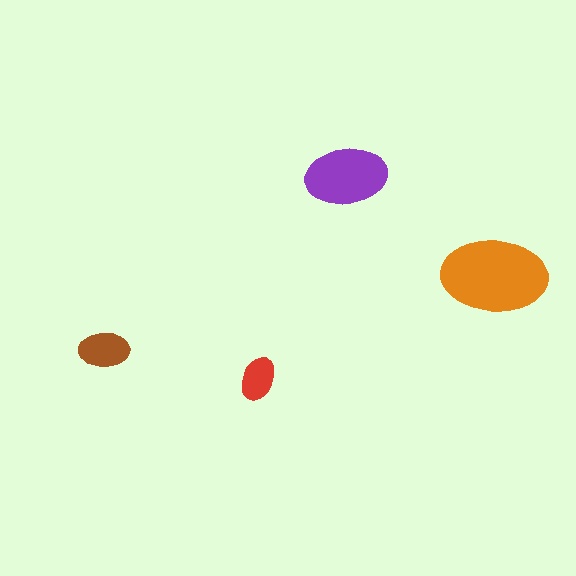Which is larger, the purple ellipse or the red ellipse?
The purple one.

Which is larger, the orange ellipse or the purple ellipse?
The orange one.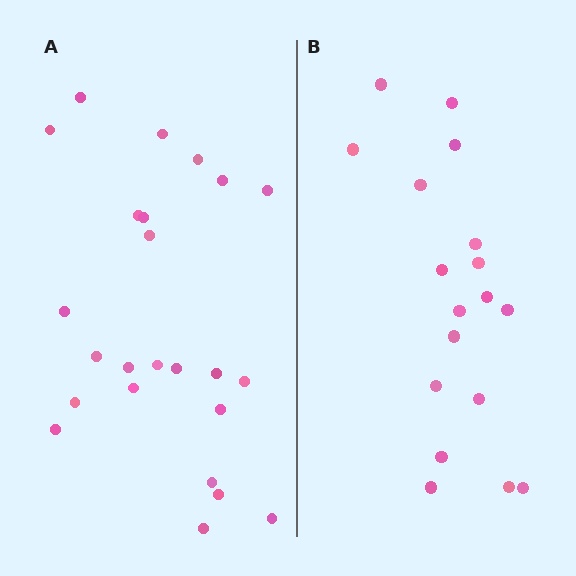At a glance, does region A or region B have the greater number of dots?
Region A (the left region) has more dots.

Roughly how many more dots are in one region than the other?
Region A has about 6 more dots than region B.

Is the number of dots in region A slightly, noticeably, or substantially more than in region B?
Region A has noticeably more, but not dramatically so. The ratio is roughly 1.3 to 1.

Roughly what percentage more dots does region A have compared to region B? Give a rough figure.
About 35% more.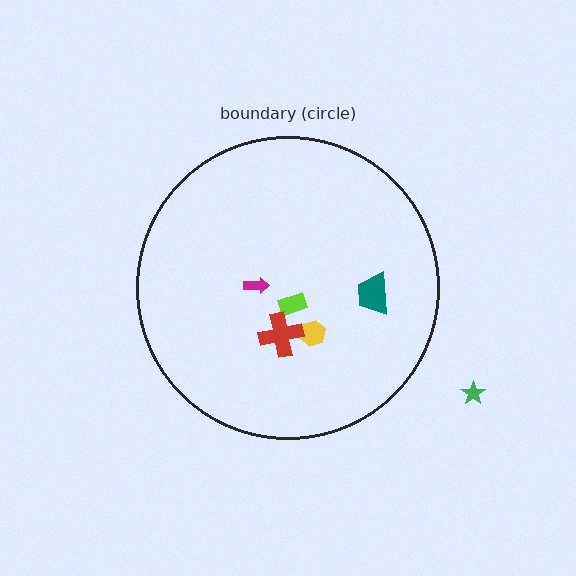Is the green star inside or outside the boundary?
Outside.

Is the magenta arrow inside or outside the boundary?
Inside.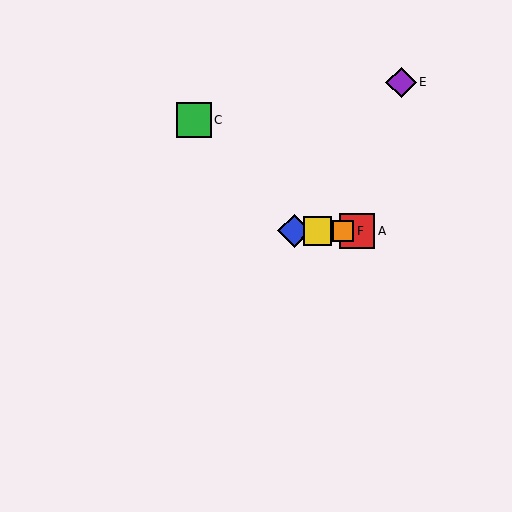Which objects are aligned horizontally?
Objects A, B, D, F are aligned horizontally.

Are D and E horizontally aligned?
No, D is at y≈231 and E is at y≈82.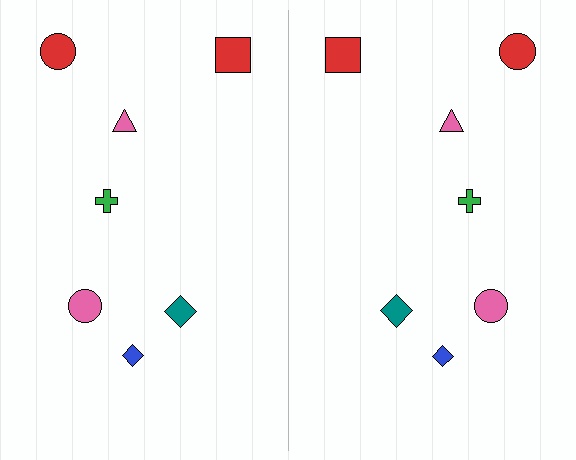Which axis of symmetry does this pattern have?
The pattern has a vertical axis of symmetry running through the center of the image.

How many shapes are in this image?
There are 14 shapes in this image.